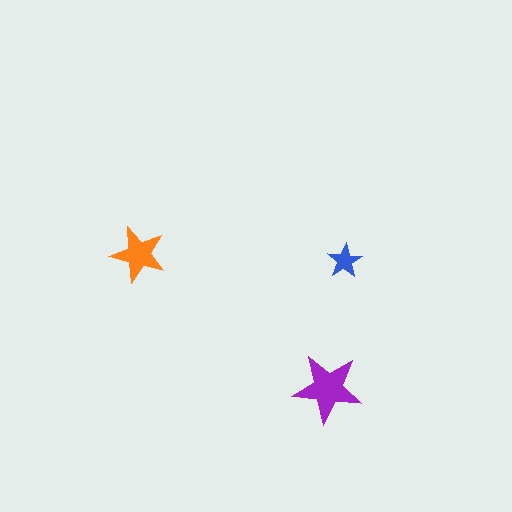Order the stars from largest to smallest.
the purple one, the orange one, the blue one.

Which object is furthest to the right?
The blue star is rightmost.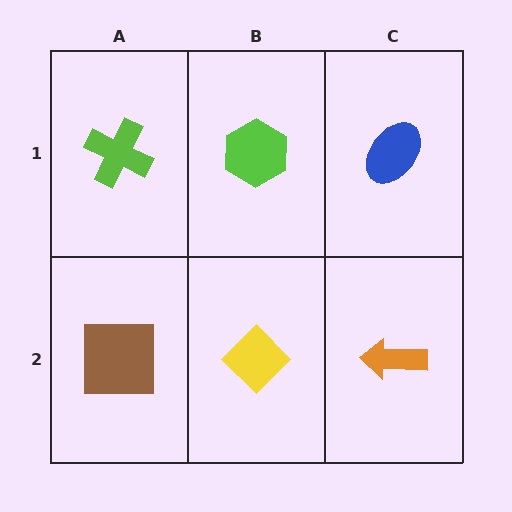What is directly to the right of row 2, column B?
An orange arrow.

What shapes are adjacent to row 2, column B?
A lime hexagon (row 1, column B), a brown square (row 2, column A), an orange arrow (row 2, column C).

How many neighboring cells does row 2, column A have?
2.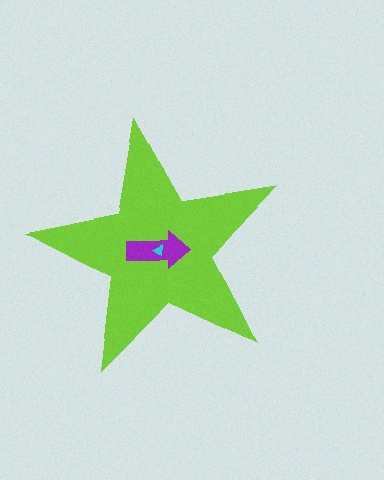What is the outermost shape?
The lime star.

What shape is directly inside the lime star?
The purple arrow.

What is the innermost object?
The cyan triangle.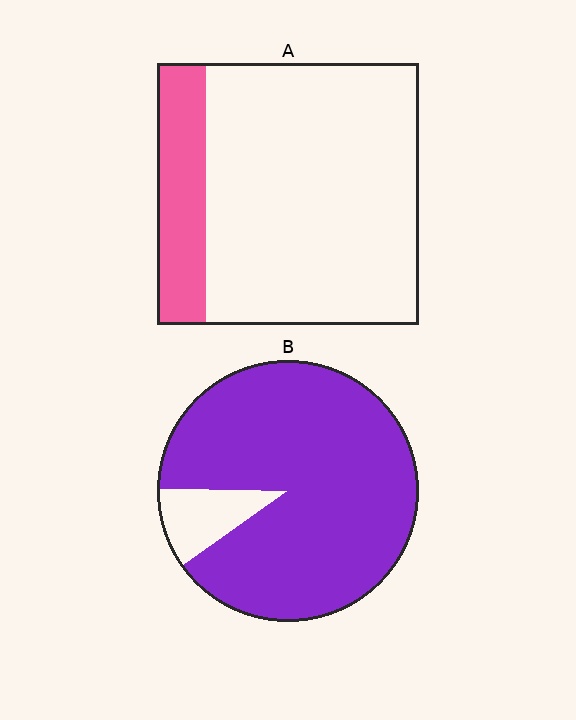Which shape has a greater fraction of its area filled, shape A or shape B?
Shape B.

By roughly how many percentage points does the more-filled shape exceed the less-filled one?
By roughly 70 percentage points (B over A).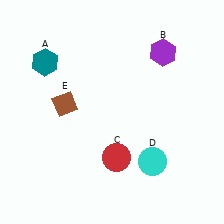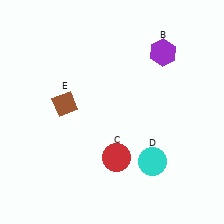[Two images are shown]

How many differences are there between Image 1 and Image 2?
There is 1 difference between the two images.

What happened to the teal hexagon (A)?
The teal hexagon (A) was removed in Image 2. It was in the top-left area of Image 1.